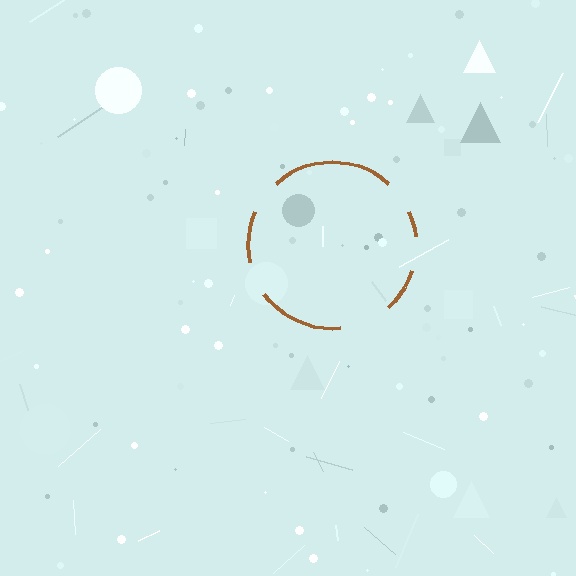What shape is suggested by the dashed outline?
The dashed outline suggests a circle.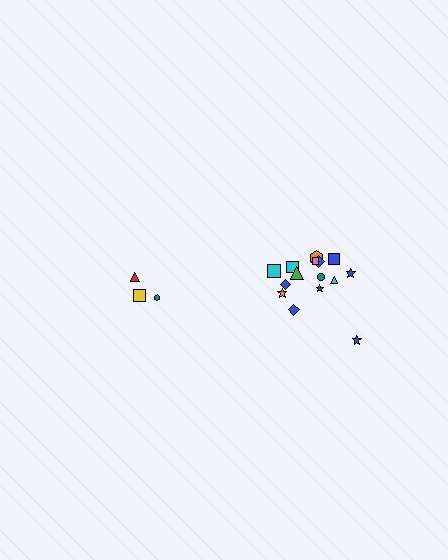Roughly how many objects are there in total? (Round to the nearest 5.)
Roughly 20 objects in total.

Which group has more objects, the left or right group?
The right group.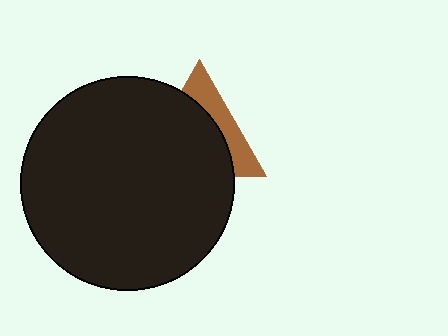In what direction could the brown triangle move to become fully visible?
The brown triangle could move toward the upper-right. That would shift it out from behind the black circle entirely.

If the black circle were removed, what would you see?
You would see the complete brown triangle.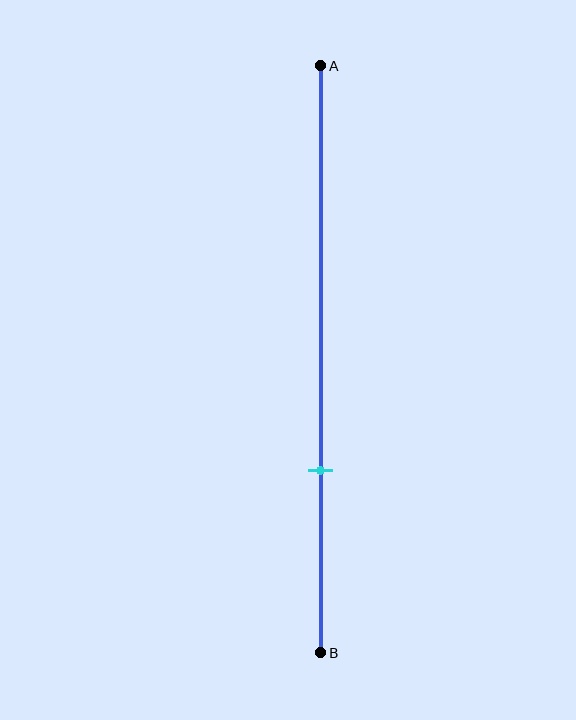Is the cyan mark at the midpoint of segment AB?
No, the mark is at about 70% from A, not at the 50% midpoint.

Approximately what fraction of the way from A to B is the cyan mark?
The cyan mark is approximately 70% of the way from A to B.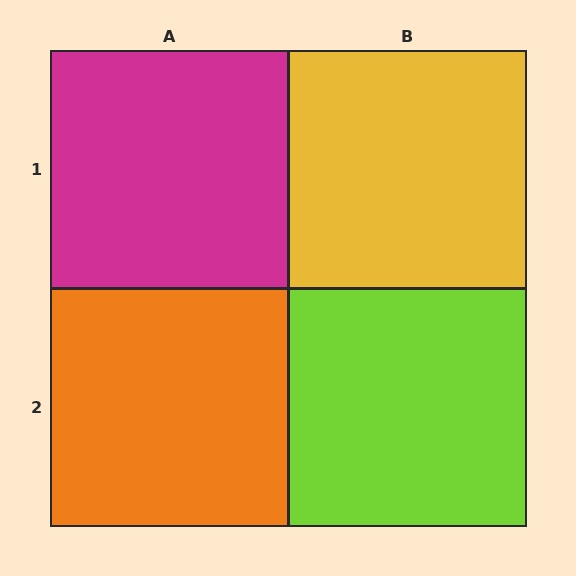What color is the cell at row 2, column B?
Lime.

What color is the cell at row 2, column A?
Orange.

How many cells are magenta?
1 cell is magenta.